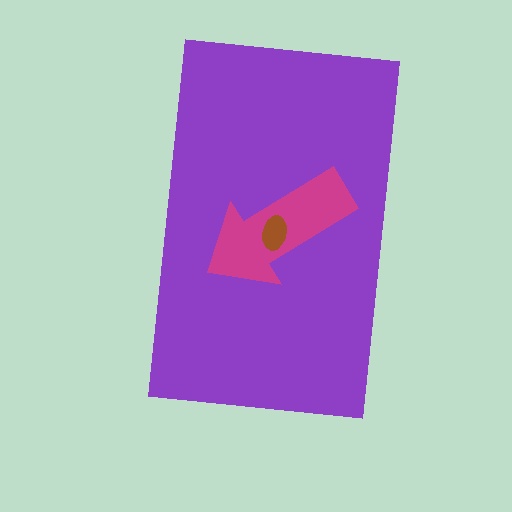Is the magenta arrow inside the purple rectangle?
Yes.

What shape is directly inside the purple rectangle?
The magenta arrow.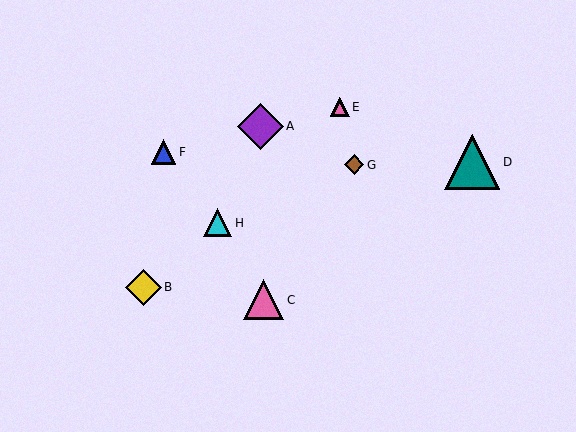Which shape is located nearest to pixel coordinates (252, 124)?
The purple diamond (labeled A) at (260, 126) is nearest to that location.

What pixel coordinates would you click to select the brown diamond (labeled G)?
Click at (354, 165) to select the brown diamond G.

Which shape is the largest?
The teal triangle (labeled D) is the largest.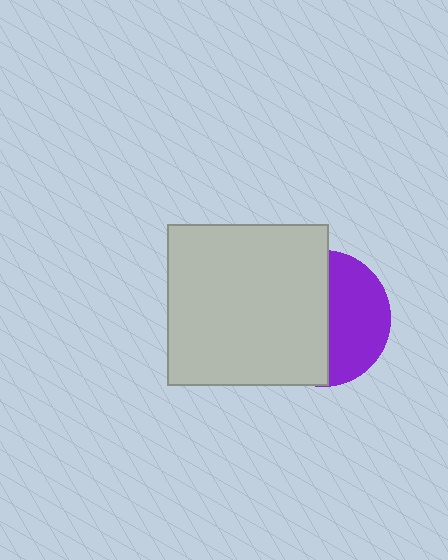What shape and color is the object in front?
The object in front is a light gray square.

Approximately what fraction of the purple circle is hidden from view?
Roughly 56% of the purple circle is hidden behind the light gray square.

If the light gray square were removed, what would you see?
You would see the complete purple circle.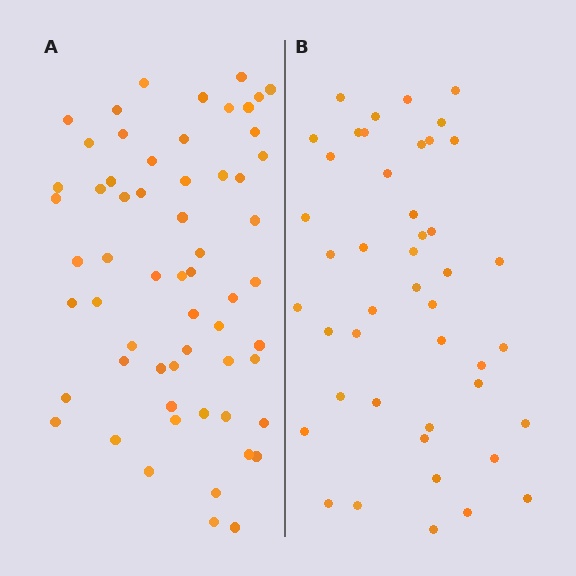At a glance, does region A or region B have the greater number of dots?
Region A (the left region) has more dots.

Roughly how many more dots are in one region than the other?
Region A has approximately 15 more dots than region B.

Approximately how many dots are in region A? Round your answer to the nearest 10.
About 60 dots.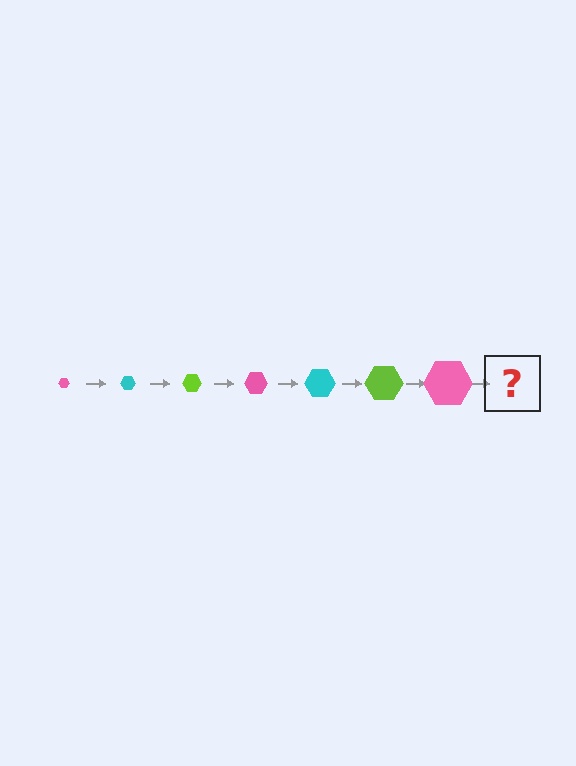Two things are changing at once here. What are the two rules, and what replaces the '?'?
The two rules are that the hexagon grows larger each step and the color cycles through pink, cyan, and lime. The '?' should be a cyan hexagon, larger than the previous one.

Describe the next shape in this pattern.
It should be a cyan hexagon, larger than the previous one.